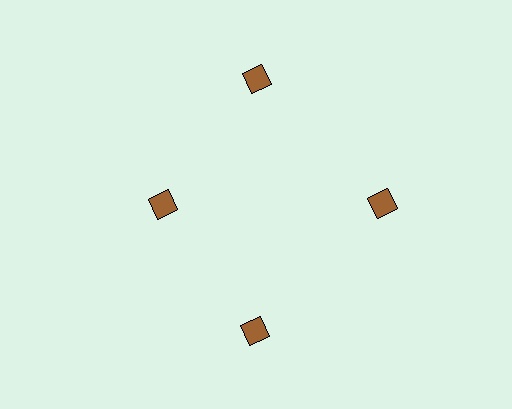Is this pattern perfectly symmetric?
No. The 4 brown diamonds are arranged in a ring, but one element near the 9 o'clock position is pulled inward toward the center, breaking the 4-fold rotational symmetry.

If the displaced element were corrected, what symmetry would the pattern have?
It would have 4-fold rotational symmetry — the pattern would map onto itself every 90 degrees.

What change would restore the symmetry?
The symmetry would be restored by moving it outward, back onto the ring so that all 4 diamonds sit at equal angles and equal distance from the center.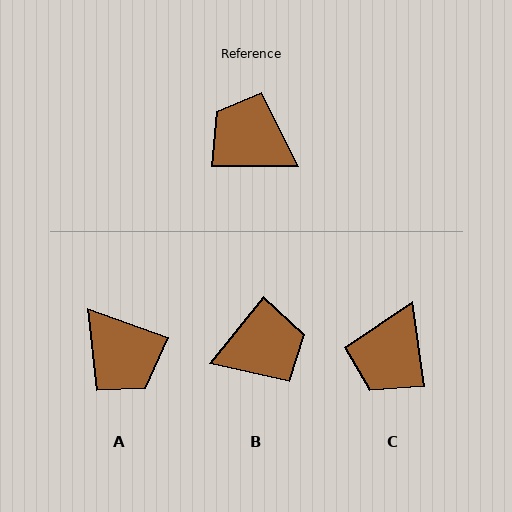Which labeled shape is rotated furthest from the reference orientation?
A, about 160 degrees away.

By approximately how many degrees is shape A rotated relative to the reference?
Approximately 160 degrees counter-clockwise.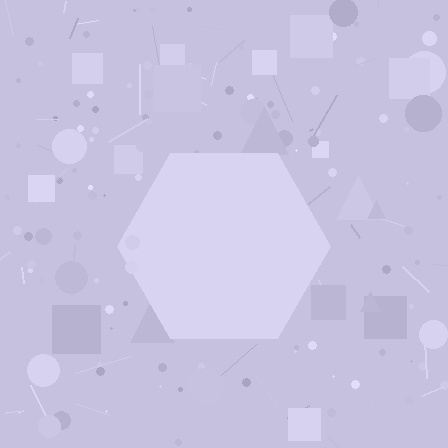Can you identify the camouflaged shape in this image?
The camouflaged shape is a hexagon.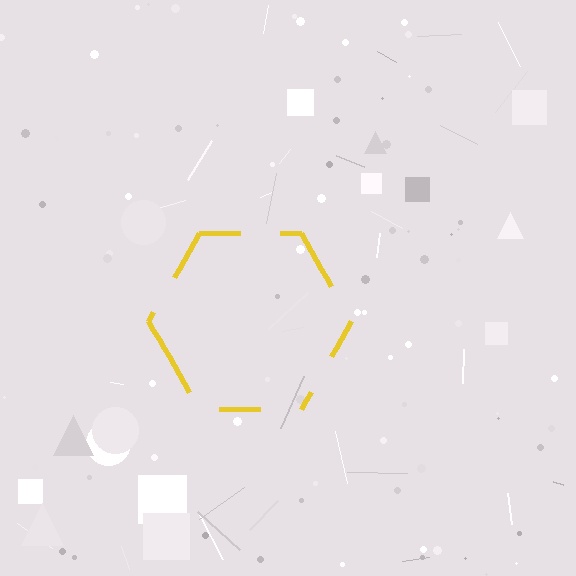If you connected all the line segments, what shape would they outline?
They would outline a hexagon.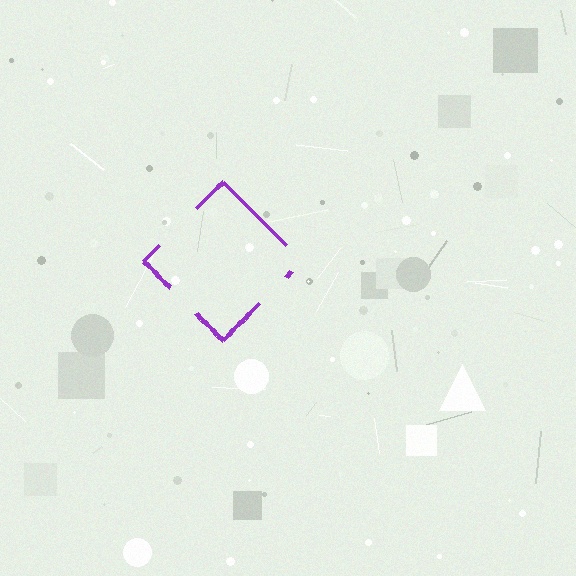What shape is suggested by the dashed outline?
The dashed outline suggests a diamond.